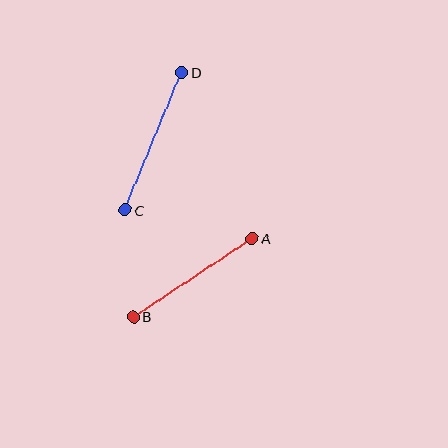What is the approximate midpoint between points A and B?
The midpoint is at approximately (193, 277) pixels.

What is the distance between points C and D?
The distance is approximately 149 pixels.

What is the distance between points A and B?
The distance is approximately 142 pixels.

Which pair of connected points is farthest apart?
Points C and D are farthest apart.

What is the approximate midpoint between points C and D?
The midpoint is at approximately (153, 141) pixels.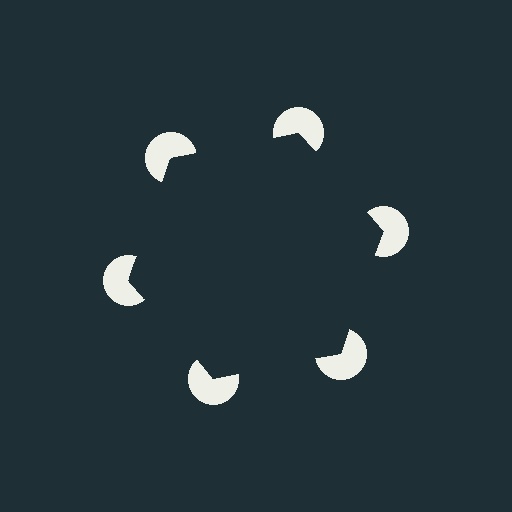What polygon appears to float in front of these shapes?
An illusory hexagon — its edges are inferred from the aligned wedge cuts in the pac-man discs, not physically drawn.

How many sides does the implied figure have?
6 sides.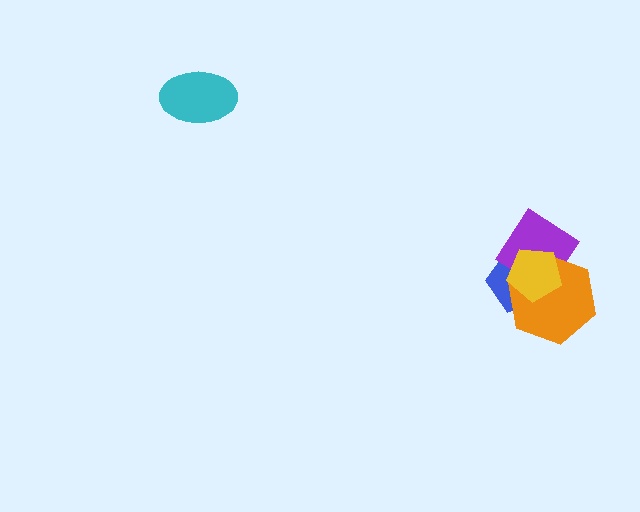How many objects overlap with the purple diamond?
3 objects overlap with the purple diamond.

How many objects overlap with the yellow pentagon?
3 objects overlap with the yellow pentagon.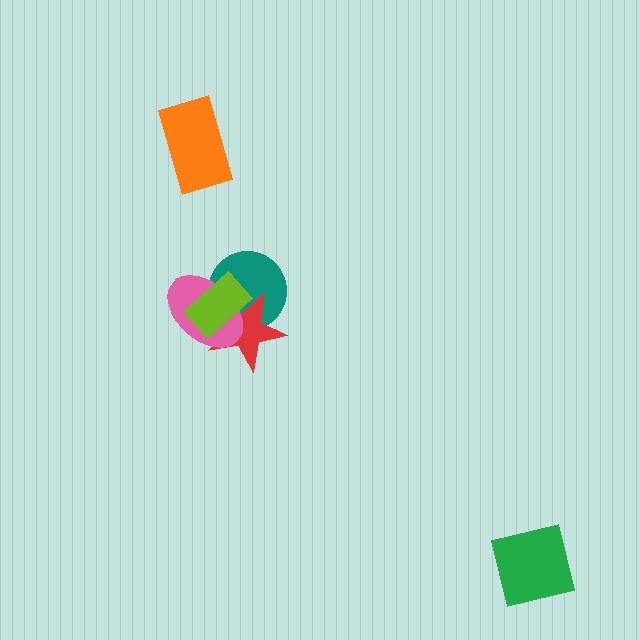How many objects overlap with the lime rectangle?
3 objects overlap with the lime rectangle.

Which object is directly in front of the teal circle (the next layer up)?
The red star is directly in front of the teal circle.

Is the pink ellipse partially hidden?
Yes, it is partially covered by another shape.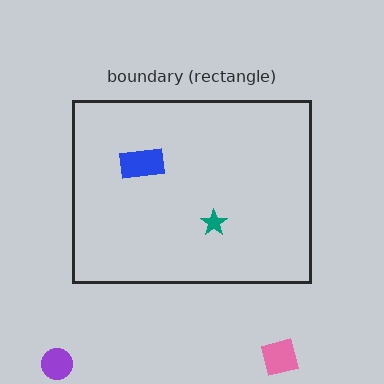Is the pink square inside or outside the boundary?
Outside.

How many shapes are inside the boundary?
2 inside, 2 outside.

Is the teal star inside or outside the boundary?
Inside.